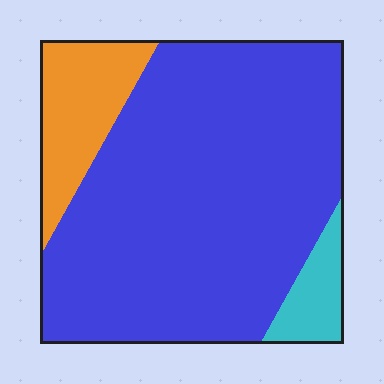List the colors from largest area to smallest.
From largest to smallest: blue, orange, cyan.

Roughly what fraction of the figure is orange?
Orange takes up about one eighth (1/8) of the figure.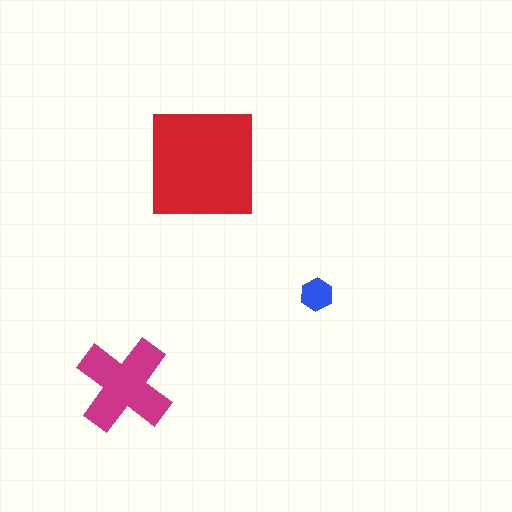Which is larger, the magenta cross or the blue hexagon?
The magenta cross.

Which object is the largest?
The red square.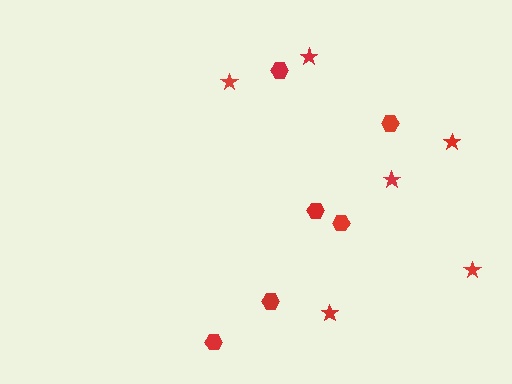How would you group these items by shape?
There are 2 groups: one group of hexagons (6) and one group of stars (6).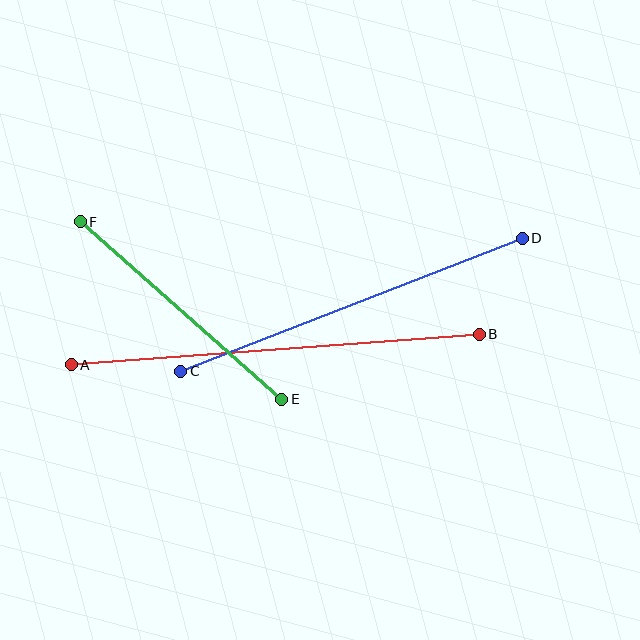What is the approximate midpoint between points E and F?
The midpoint is at approximately (181, 310) pixels.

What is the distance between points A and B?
The distance is approximately 409 pixels.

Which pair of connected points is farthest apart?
Points A and B are farthest apart.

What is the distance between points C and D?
The distance is approximately 367 pixels.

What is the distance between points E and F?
The distance is approximately 269 pixels.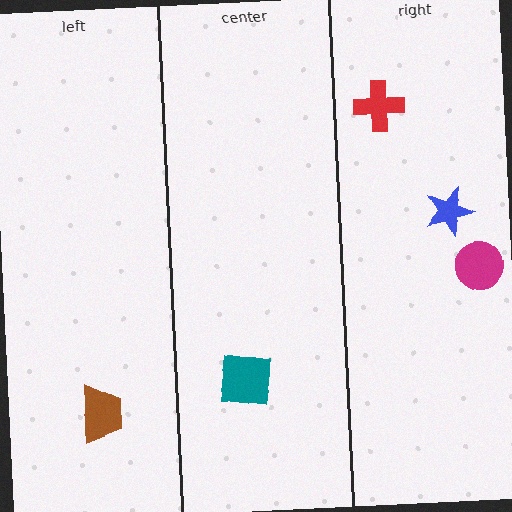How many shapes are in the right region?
3.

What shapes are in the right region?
The blue star, the magenta circle, the red cross.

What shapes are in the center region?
The teal square.